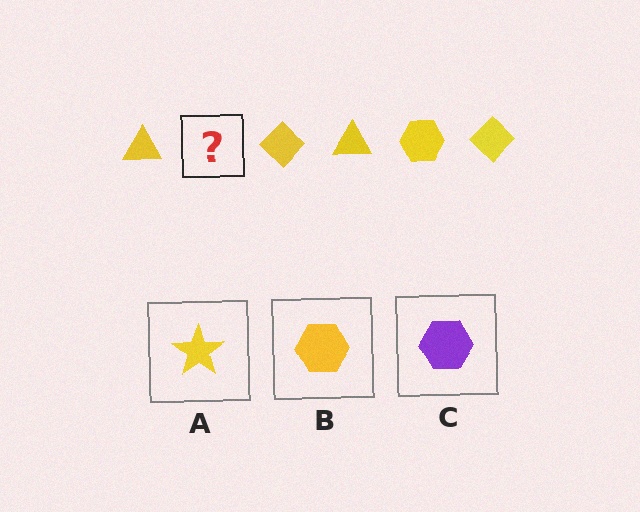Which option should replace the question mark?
Option B.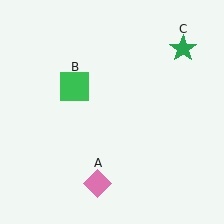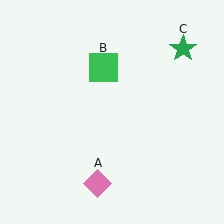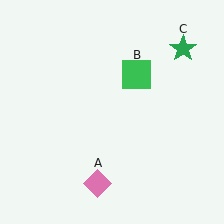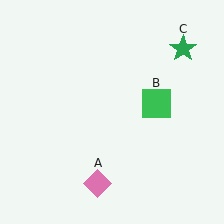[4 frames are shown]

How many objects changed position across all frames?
1 object changed position: green square (object B).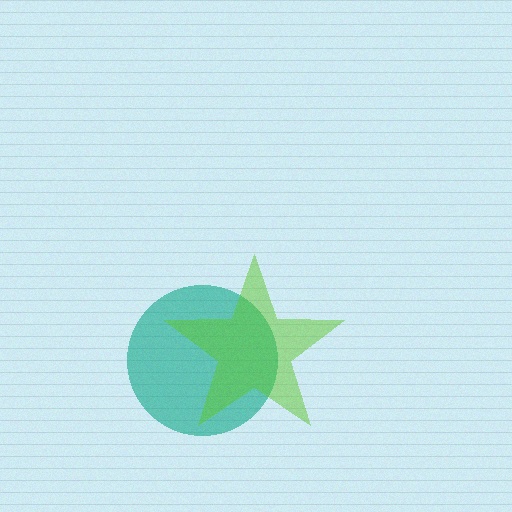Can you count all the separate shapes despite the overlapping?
Yes, there are 2 separate shapes.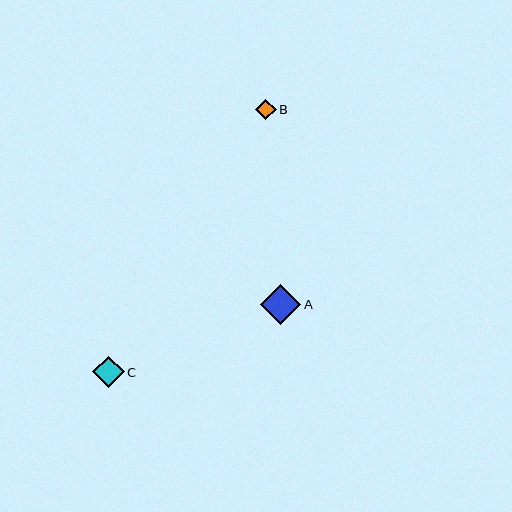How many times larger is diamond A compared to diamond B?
Diamond A is approximately 1.9 times the size of diamond B.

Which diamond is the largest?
Diamond A is the largest with a size of approximately 40 pixels.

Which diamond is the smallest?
Diamond B is the smallest with a size of approximately 21 pixels.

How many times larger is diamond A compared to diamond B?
Diamond A is approximately 1.9 times the size of diamond B.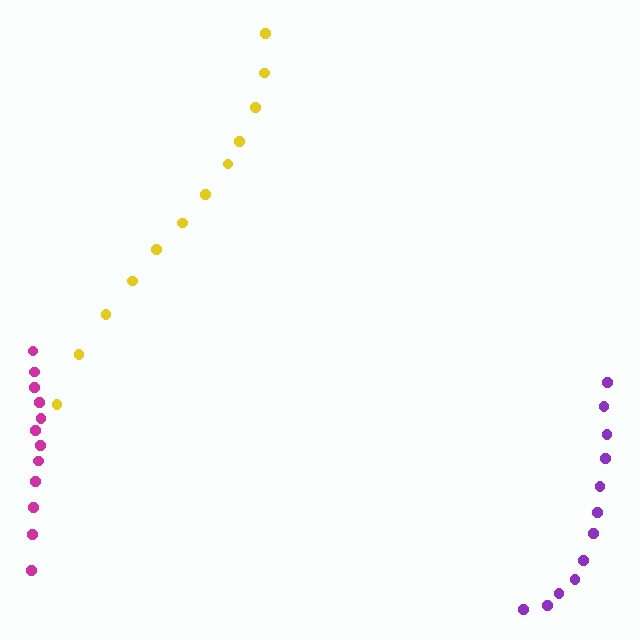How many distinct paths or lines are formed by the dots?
There are 3 distinct paths.